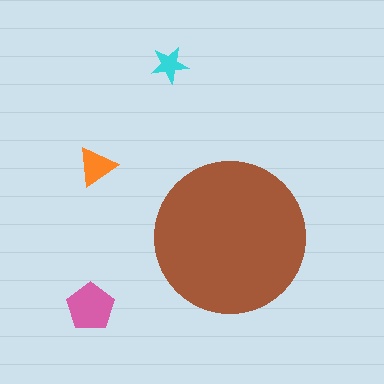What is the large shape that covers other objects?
A brown circle.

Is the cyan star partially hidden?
No, the cyan star is fully visible.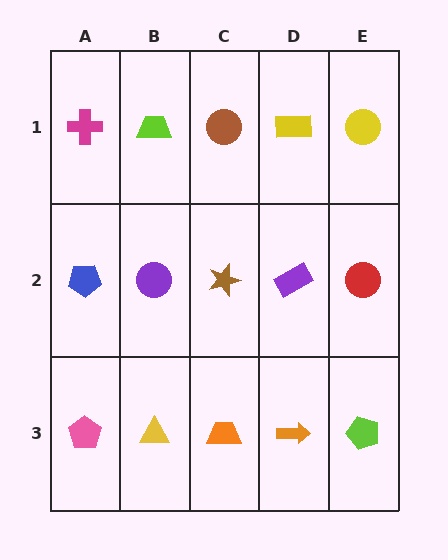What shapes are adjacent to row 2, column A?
A magenta cross (row 1, column A), a pink pentagon (row 3, column A), a purple circle (row 2, column B).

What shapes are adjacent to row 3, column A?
A blue pentagon (row 2, column A), a yellow triangle (row 3, column B).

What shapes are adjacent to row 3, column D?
A purple rectangle (row 2, column D), an orange trapezoid (row 3, column C), a lime pentagon (row 3, column E).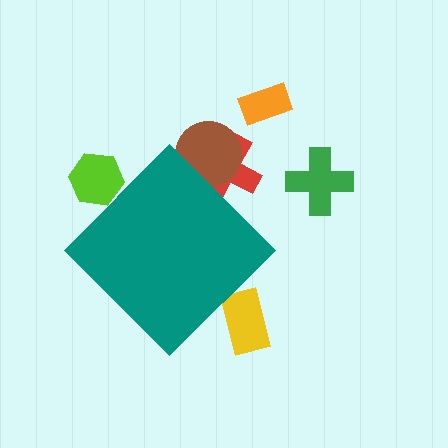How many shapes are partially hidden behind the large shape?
4 shapes are partially hidden.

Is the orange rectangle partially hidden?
No, the orange rectangle is fully visible.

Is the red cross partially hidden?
Yes, the red cross is partially hidden behind the teal diamond.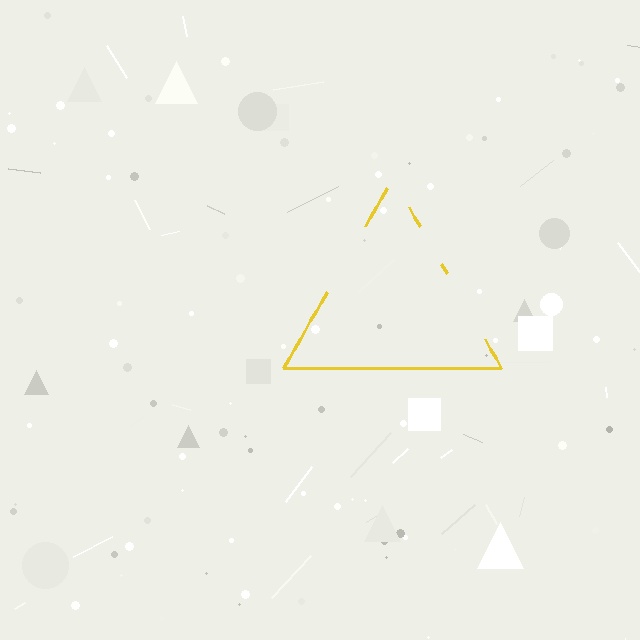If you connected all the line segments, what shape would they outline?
They would outline a triangle.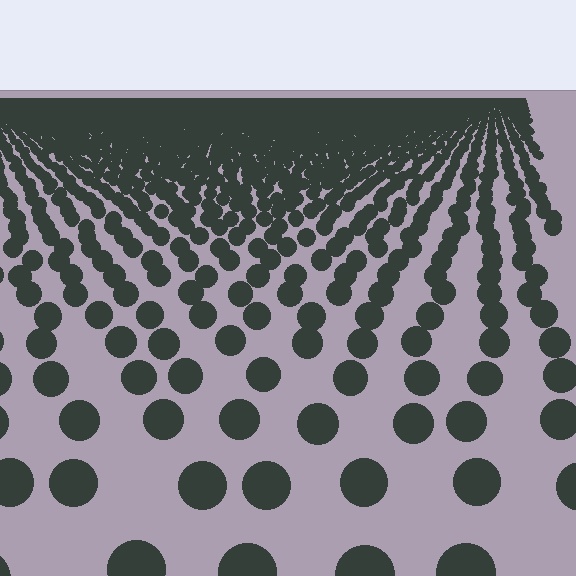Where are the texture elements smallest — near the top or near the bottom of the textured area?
Near the top.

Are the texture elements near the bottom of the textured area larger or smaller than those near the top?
Larger. Near the bottom, elements are closer to the viewer and appear at a bigger on-screen size.